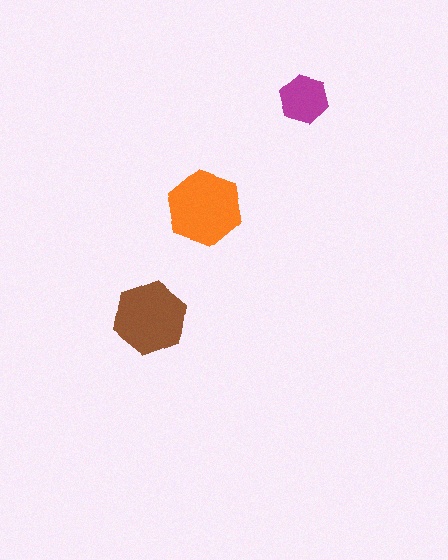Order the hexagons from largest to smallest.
the orange one, the brown one, the magenta one.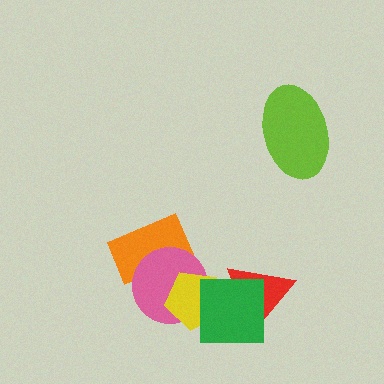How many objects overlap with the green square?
2 objects overlap with the green square.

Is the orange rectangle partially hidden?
Yes, it is partially covered by another shape.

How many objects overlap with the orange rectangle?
1 object overlaps with the orange rectangle.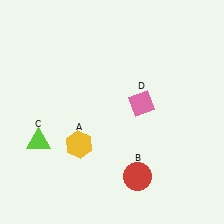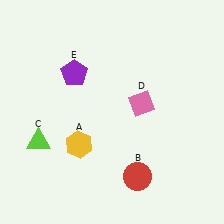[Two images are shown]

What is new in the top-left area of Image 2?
A purple pentagon (E) was added in the top-left area of Image 2.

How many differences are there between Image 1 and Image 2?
There is 1 difference between the two images.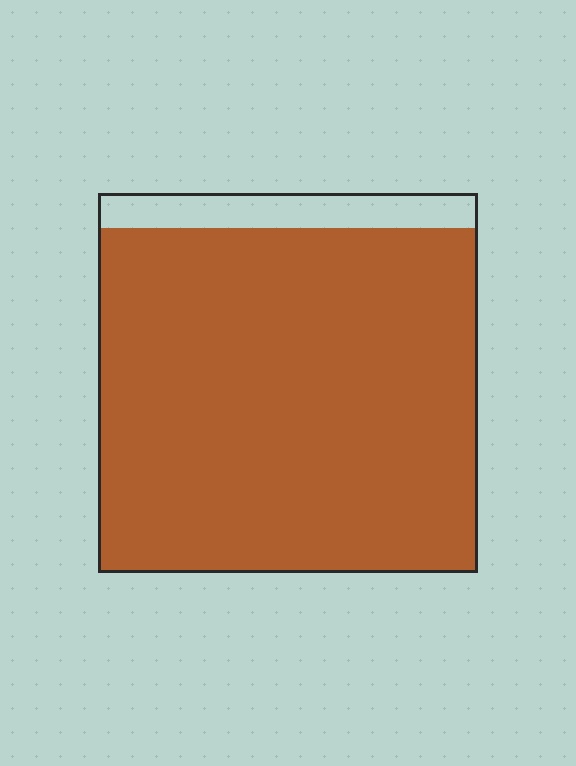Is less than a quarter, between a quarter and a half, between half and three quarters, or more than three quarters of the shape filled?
More than three quarters.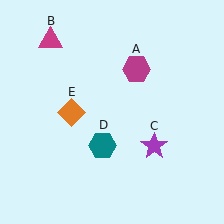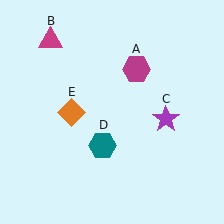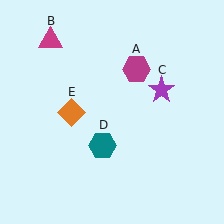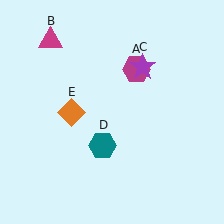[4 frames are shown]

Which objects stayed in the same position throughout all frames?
Magenta hexagon (object A) and magenta triangle (object B) and teal hexagon (object D) and orange diamond (object E) remained stationary.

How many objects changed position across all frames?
1 object changed position: purple star (object C).